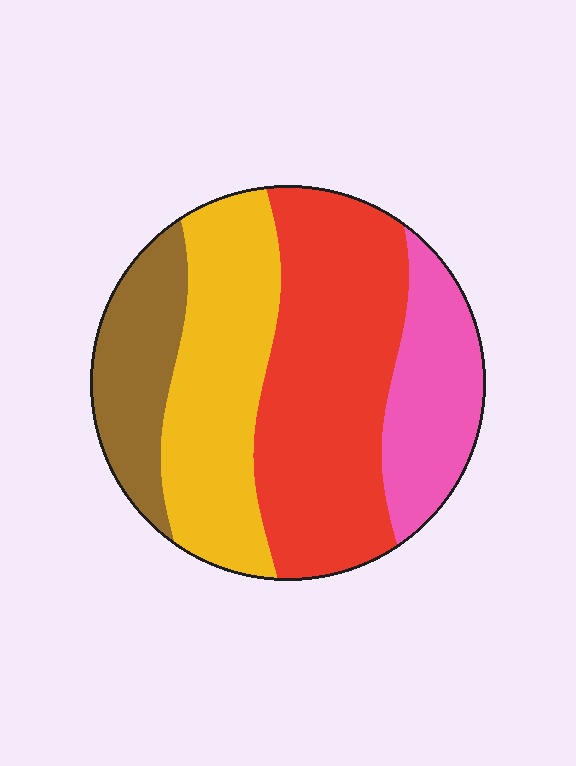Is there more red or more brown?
Red.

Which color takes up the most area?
Red, at roughly 40%.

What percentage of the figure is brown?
Brown takes up about one sixth (1/6) of the figure.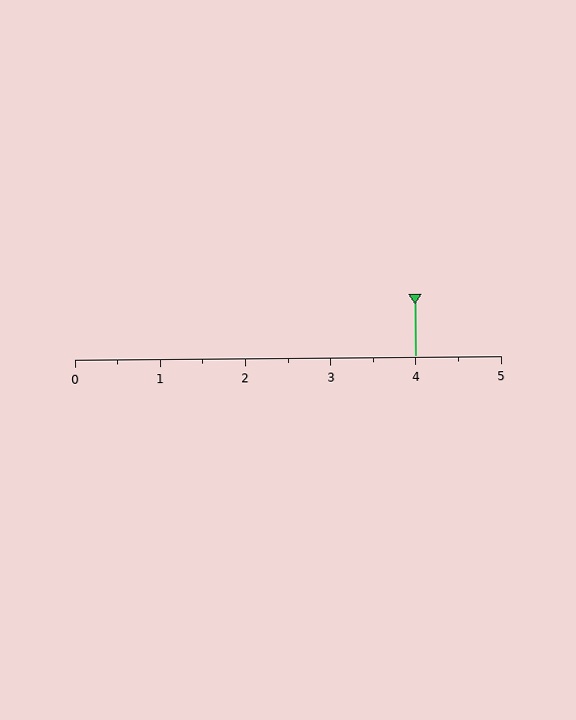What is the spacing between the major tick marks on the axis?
The major ticks are spaced 1 apart.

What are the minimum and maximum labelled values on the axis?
The axis runs from 0 to 5.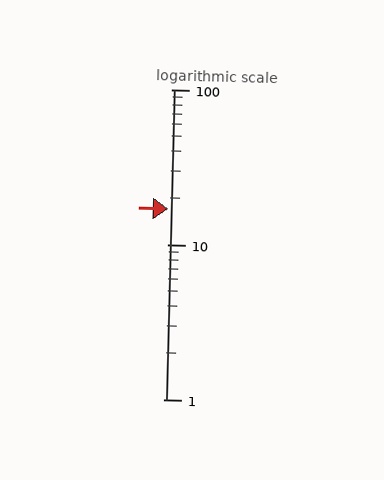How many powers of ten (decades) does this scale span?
The scale spans 2 decades, from 1 to 100.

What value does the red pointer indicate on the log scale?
The pointer indicates approximately 17.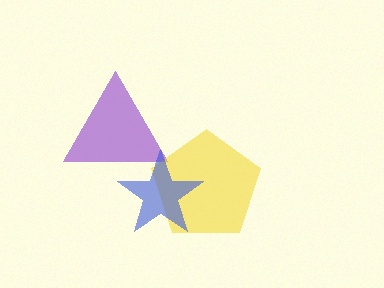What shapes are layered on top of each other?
The layered shapes are: a purple triangle, a yellow pentagon, a blue star.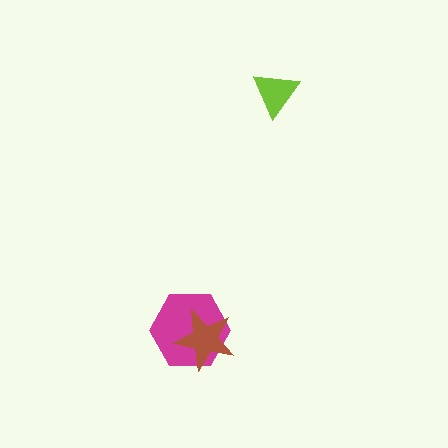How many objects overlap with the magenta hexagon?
1 object overlaps with the magenta hexagon.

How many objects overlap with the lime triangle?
0 objects overlap with the lime triangle.